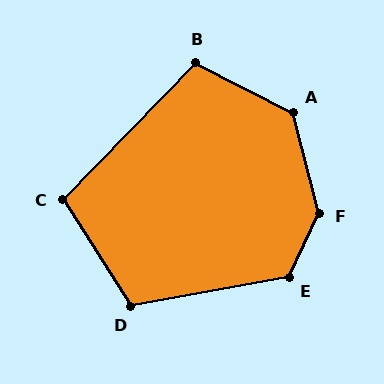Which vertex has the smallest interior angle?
C, at approximately 103 degrees.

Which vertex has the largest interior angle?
F, at approximately 140 degrees.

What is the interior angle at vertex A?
Approximately 131 degrees (obtuse).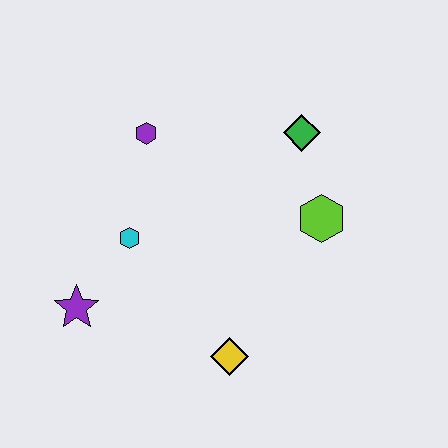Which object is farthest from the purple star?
The green diamond is farthest from the purple star.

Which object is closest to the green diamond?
The lime hexagon is closest to the green diamond.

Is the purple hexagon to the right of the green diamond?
No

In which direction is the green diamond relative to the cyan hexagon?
The green diamond is to the right of the cyan hexagon.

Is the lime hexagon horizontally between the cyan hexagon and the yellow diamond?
No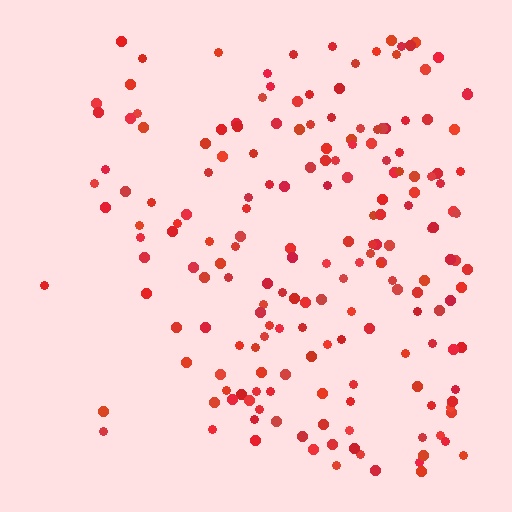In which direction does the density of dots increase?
From left to right, with the right side densest.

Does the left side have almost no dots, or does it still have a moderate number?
Still a moderate number, just noticeably fewer than the right.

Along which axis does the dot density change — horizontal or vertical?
Horizontal.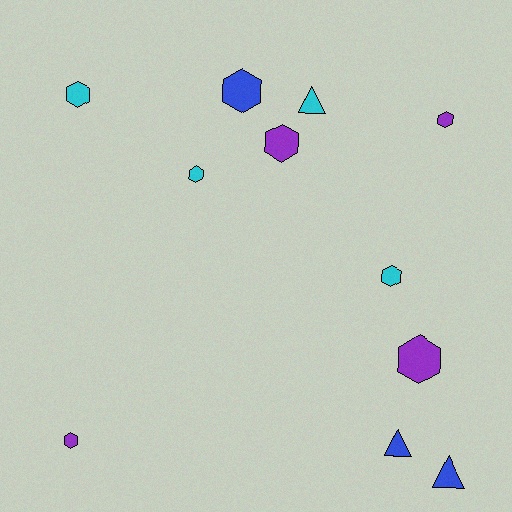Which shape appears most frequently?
Hexagon, with 8 objects.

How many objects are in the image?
There are 11 objects.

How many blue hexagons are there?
There is 1 blue hexagon.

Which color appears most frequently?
Purple, with 4 objects.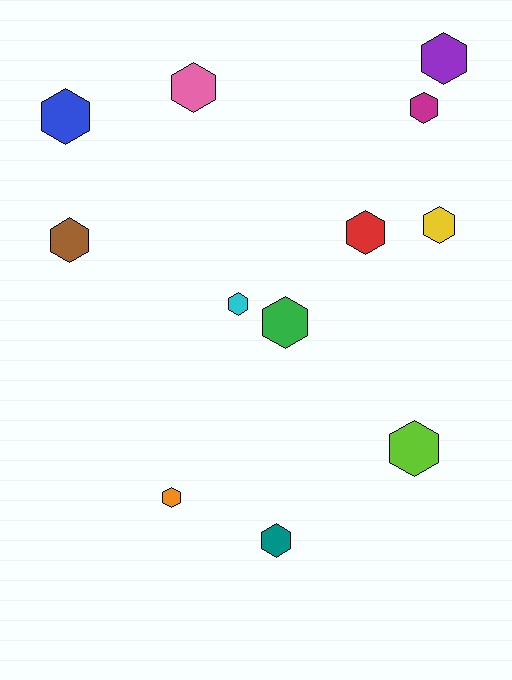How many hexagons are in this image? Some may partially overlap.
There are 12 hexagons.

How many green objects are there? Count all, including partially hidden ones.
There is 1 green object.